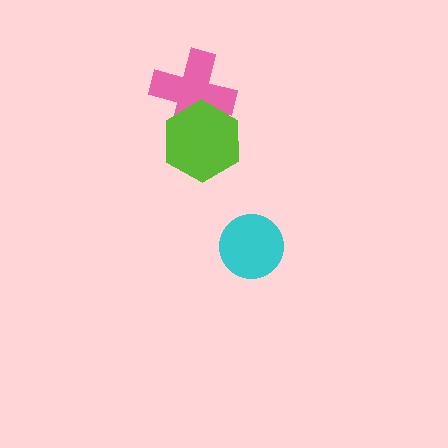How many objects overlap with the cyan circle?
0 objects overlap with the cyan circle.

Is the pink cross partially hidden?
Yes, it is partially covered by another shape.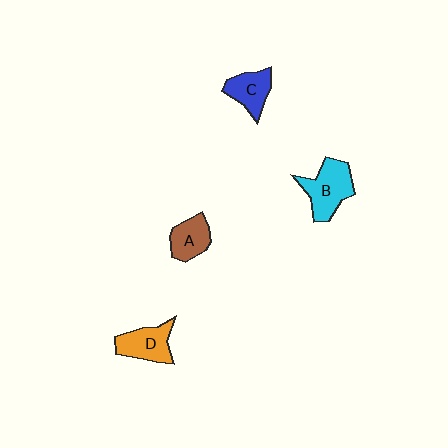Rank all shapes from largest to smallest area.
From largest to smallest: B (cyan), D (orange), C (blue), A (brown).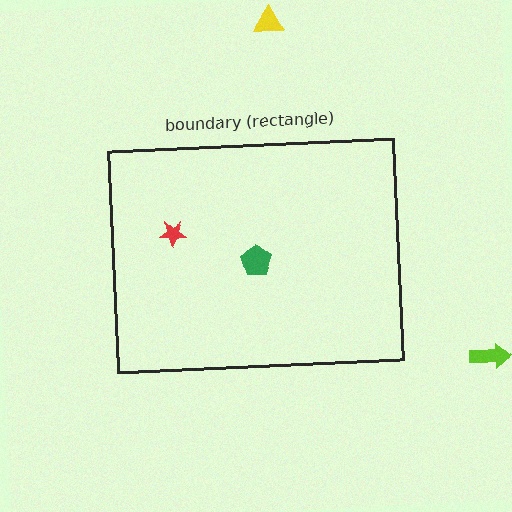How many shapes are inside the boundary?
2 inside, 2 outside.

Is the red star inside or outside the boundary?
Inside.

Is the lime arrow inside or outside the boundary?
Outside.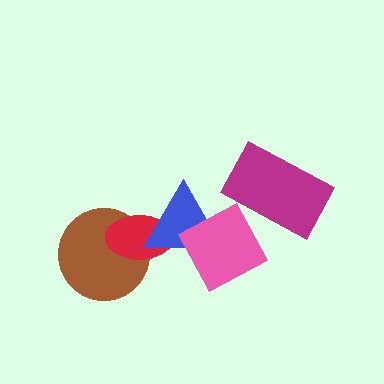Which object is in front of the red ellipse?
The blue triangle is in front of the red ellipse.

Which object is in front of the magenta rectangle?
The pink diamond is in front of the magenta rectangle.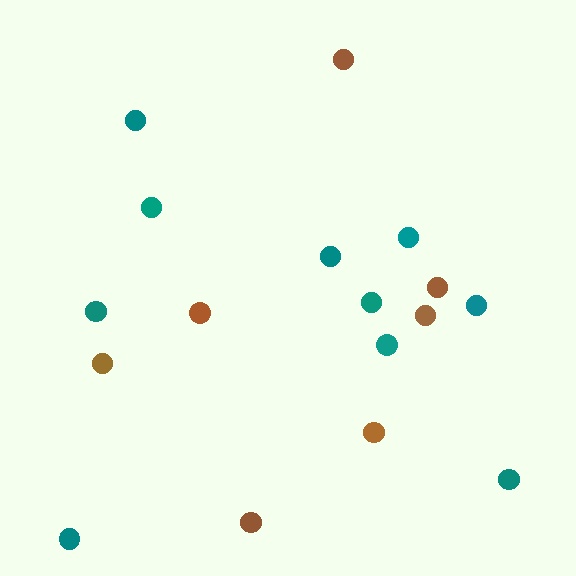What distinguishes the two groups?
There are 2 groups: one group of brown circles (7) and one group of teal circles (10).